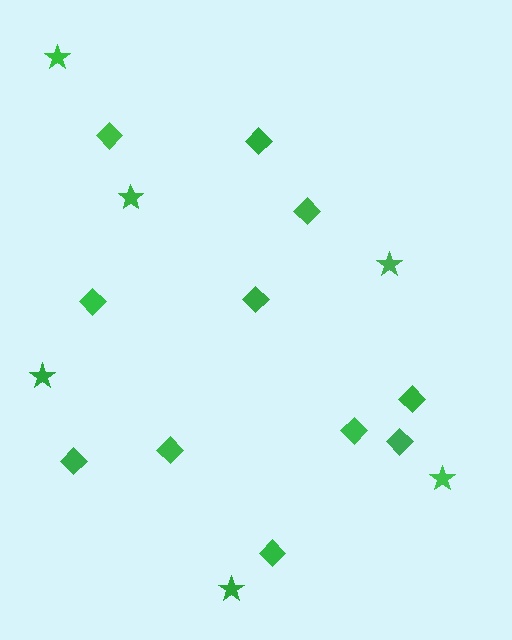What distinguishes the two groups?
There are 2 groups: one group of stars (6) and one group of diamonds (11).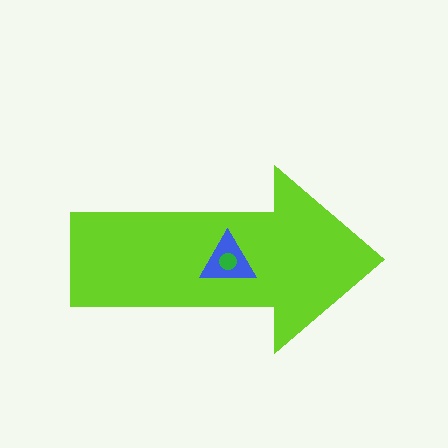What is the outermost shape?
The lime arrow.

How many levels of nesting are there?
3.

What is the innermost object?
The green circle.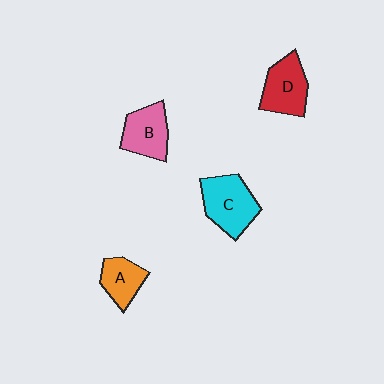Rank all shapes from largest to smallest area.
From largest to smallest: C (cyan), D (red), B (pink), A (orange).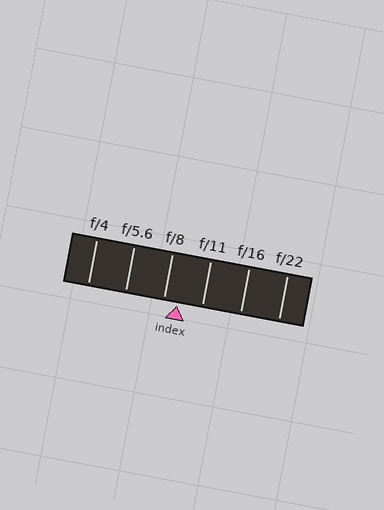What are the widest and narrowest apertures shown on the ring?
The widest aperture shown is f/4 and the narrowest is f/22.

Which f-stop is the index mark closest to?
The index mark is closest to f/8.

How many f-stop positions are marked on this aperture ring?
There are 6 f-stop positions marked.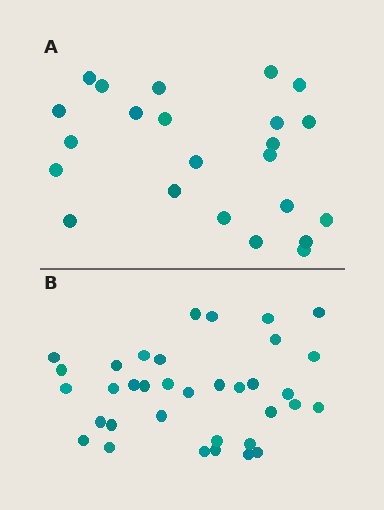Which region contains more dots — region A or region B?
Region B (the bottom region) has more dots.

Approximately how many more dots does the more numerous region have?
Region B has roughly 12 or so more dots than region A.